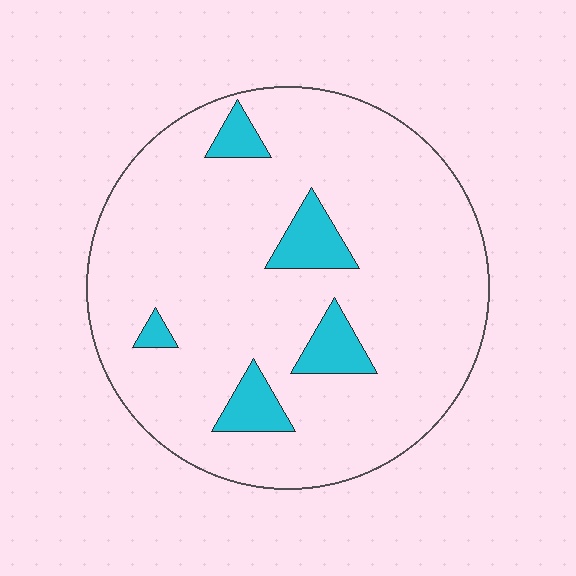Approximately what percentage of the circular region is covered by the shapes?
Approximately 10%.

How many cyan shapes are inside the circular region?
5.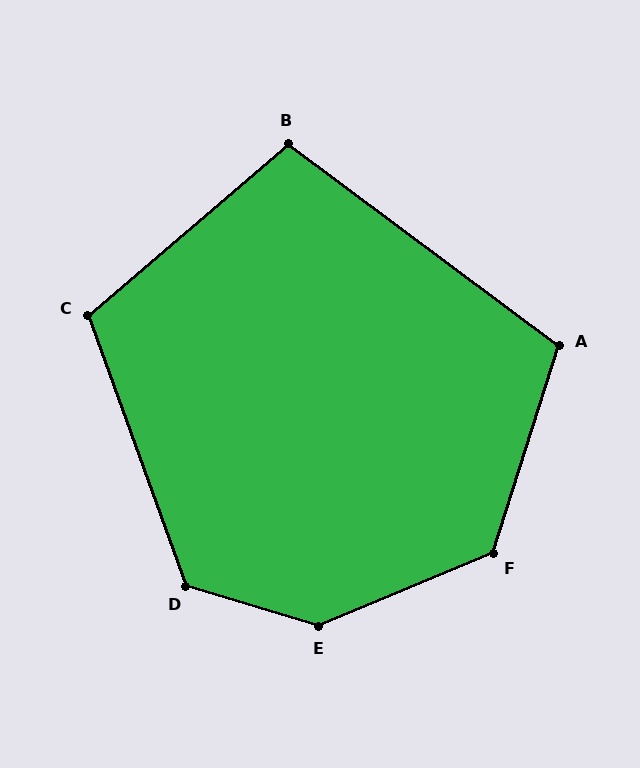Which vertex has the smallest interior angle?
B, at approximately 103 degrees.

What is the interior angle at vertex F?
Approximately 130 degrees (obtuse).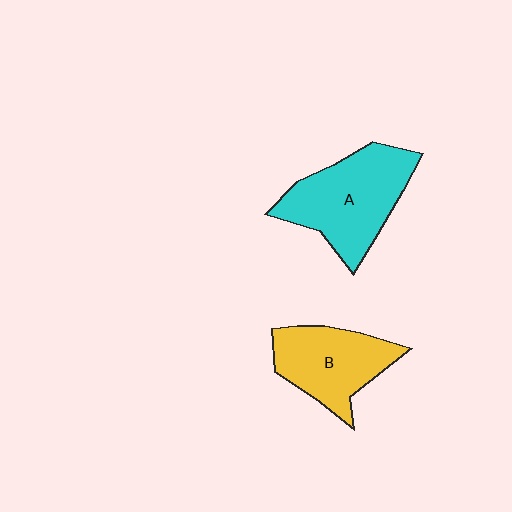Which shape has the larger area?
Shape A (cyan).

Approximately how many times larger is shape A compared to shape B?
Approximately 1.3 times.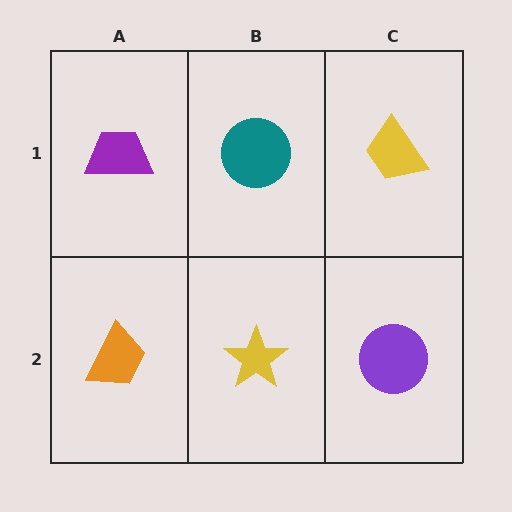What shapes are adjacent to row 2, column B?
A teal circle (row 1, column B), an orange trapezoid (row 2, column A), a purple circle (row 2, column C).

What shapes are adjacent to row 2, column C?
A yellow trapezoid (row 1, column C), a yellow star (row 2, column B).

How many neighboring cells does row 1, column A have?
2.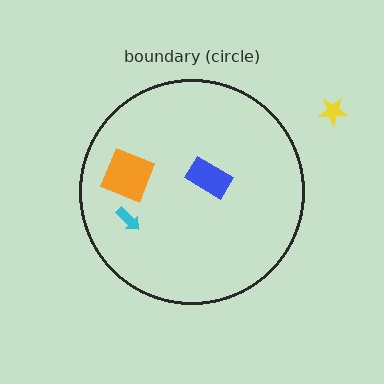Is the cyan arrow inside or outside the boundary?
Inside.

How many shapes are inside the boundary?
3 inside, 1 outside.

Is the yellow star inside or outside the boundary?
Outside.